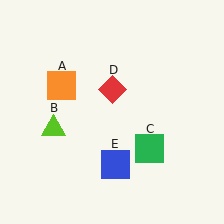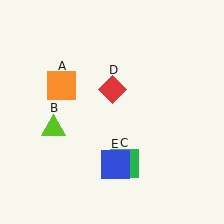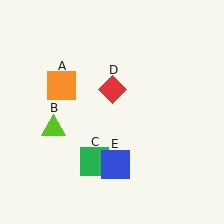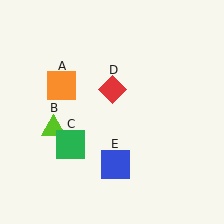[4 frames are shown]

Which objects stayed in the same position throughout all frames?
Orange square (object A) and lime triangle (object B) and red diamond (object D) and blue square (object E) remained stationary.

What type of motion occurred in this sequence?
The green square (object C) rotated clockwise around the center of the scene.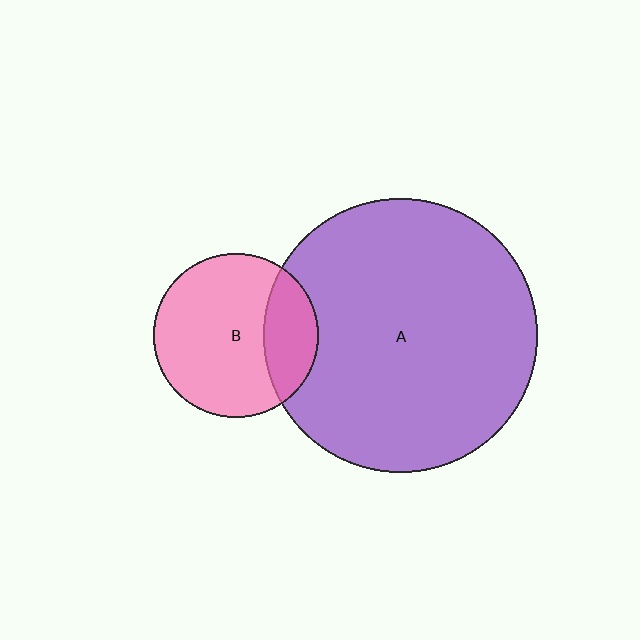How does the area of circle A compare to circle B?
Approximately 2.8 times.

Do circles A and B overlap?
Yes.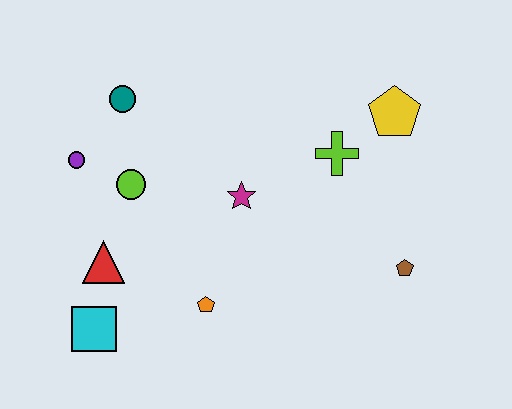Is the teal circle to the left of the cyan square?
No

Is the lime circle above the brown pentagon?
Yes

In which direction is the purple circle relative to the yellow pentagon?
The purple circle is to the left of the yellow pentagon.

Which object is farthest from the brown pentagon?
The purple circle is farthest from the brown pentagon.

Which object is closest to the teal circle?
The purple circle is closest to the teal circle.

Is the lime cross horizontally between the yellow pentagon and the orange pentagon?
Yes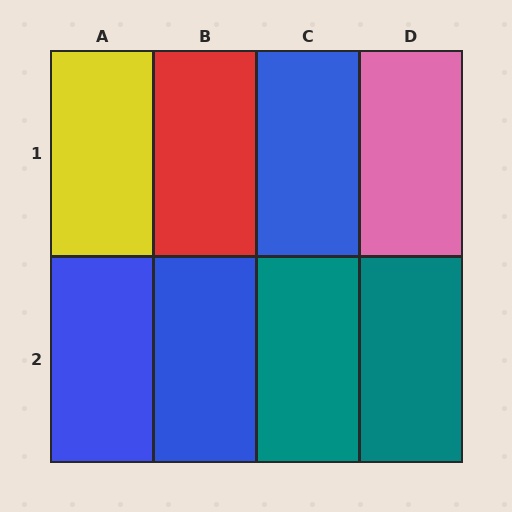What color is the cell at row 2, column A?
Blue.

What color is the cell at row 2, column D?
Teal.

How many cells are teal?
2 cells are teal.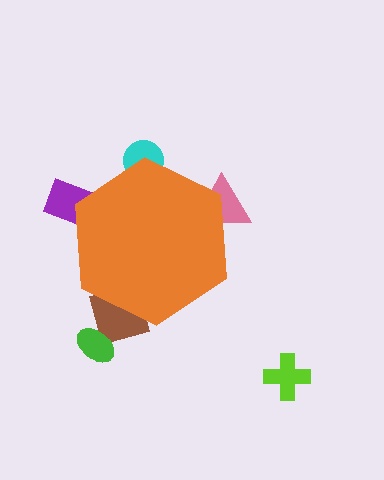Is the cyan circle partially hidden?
Yes, the cyan circle is partially hidden behind the orange hexagon.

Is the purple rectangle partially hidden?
Yes, the purple rectangle is partially hidden behind the orange hexagon.